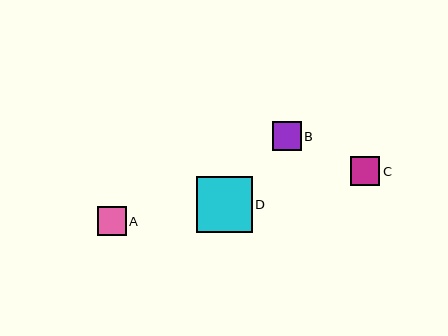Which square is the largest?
Square D is the largest with a size of approximately 56 pixels.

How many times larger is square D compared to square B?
Square D is approximately 1.9 times the size of square B.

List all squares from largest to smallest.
From largest to smallest: D, B, C, A.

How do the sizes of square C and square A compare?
Square C and square A are approximately the same size.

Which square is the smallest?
Square A is the smallest with a size of approximately 29 pixels.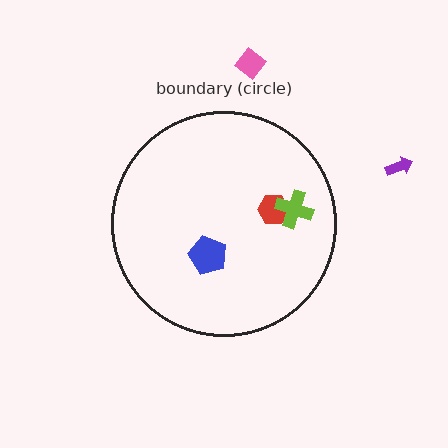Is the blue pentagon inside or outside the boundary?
Inside.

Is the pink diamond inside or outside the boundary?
Outside.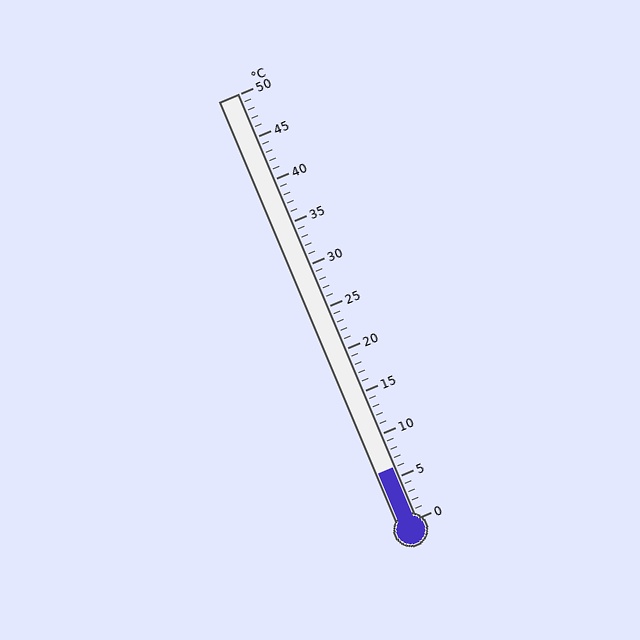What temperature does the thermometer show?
The thermometer shows approximately 6°C.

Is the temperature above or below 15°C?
The temperature is below 15°C.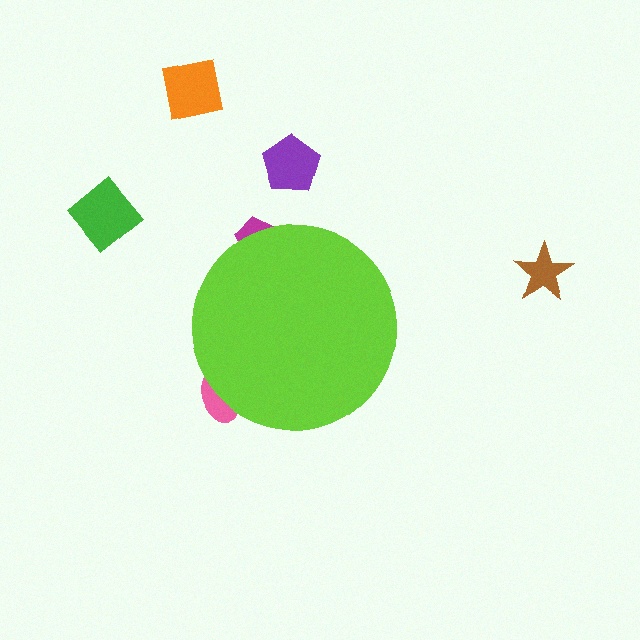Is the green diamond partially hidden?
No, the green diamond is fully visible.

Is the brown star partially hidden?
No, the brown star is fully visible.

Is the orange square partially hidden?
No, the orange square is fully visible.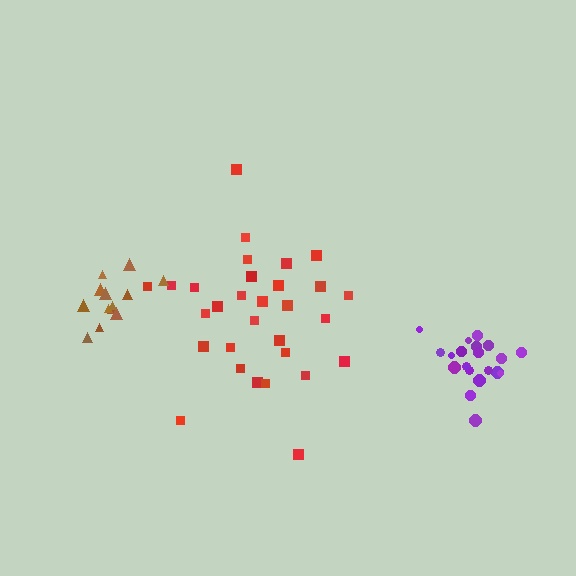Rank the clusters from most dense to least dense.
purple, brown, red.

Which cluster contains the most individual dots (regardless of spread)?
Red (30).